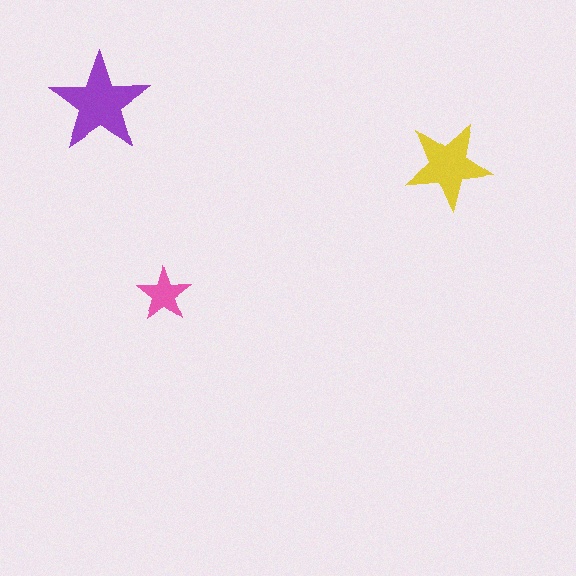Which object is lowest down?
The pink star is bottommost.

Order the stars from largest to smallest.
the purple one, the yellow one, the pink one.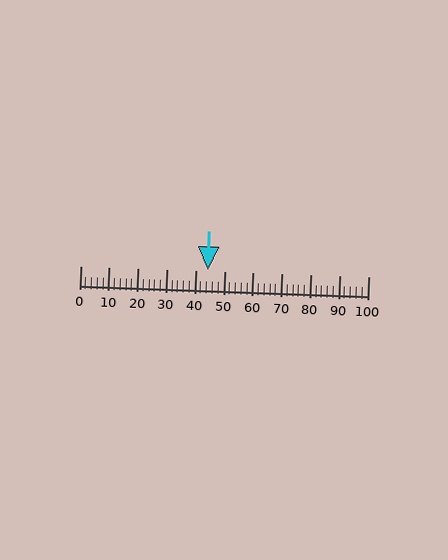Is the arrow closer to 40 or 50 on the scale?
The arrow is closer to 40.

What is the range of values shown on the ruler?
The ruler shows values from 0 to 100.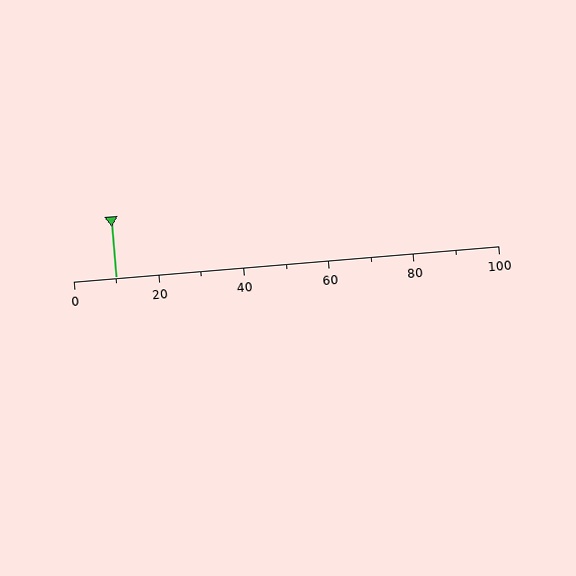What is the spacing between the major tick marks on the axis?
The major ticks are spaced 20 apart.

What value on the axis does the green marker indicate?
The marker indicates approximately 10.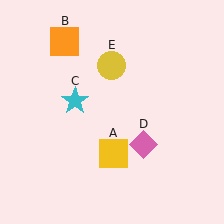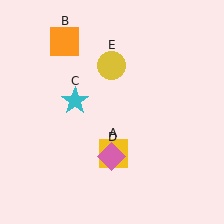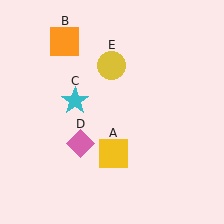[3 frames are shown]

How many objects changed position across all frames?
1 object changed position: pink diamond (object D).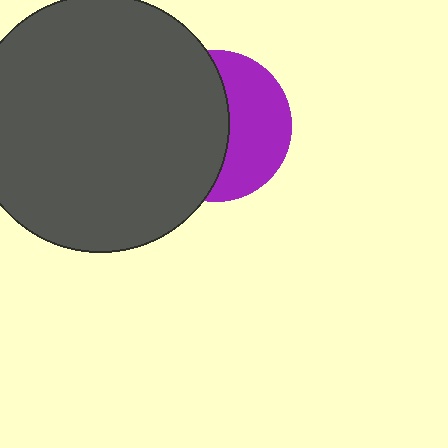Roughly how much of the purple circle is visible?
A small part of it is visible (roughly 45%).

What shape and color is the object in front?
The object in front is a dark gray circle.